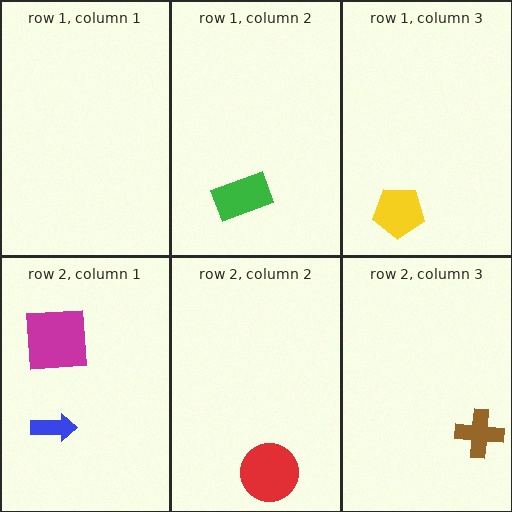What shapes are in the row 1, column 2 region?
The green rectangle.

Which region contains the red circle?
The row 2, column 2 region.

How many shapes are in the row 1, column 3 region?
1.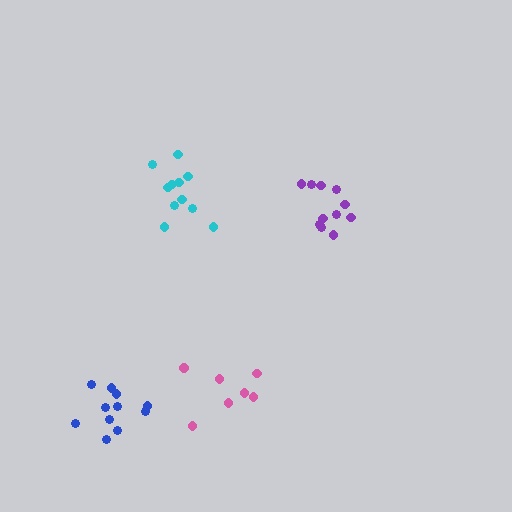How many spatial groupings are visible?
There are 4 spatial groupings.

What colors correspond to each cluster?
The clusters are colored: pink, blue, cyan, purple.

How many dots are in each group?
Group 1: 7 dots, Group 2: 11 dots, Group 3: 11 dots, Group 4: 11 dots (40 total).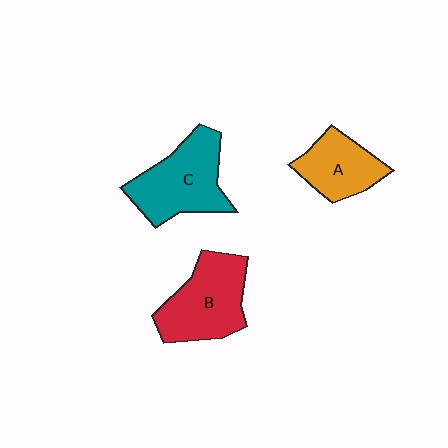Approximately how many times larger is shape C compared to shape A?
Approximately 1.4 times.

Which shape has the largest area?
Shape C (teal).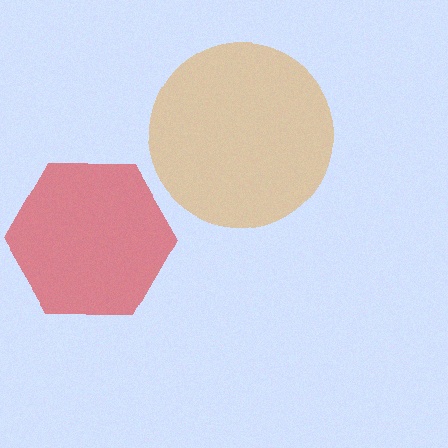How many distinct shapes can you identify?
There are 2 distinct shapes: a red hexagon, an orange circle.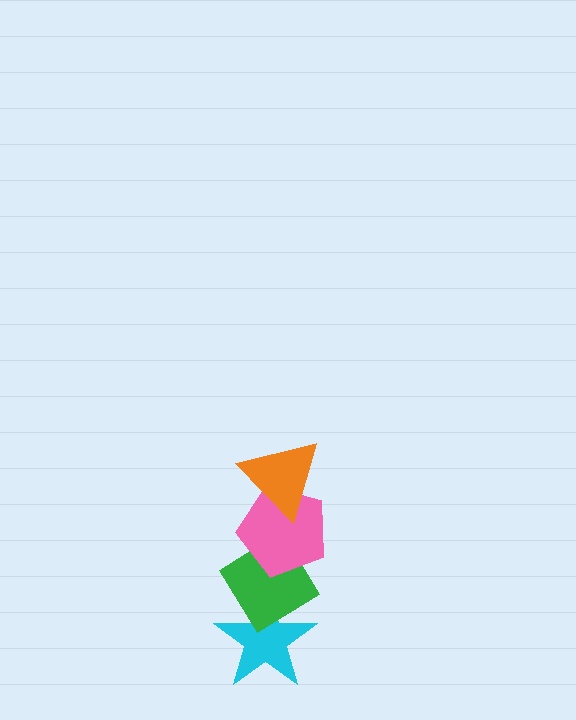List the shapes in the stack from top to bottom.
From top to bottom: the orange triangle, the pink pentagon, the green diamond, the cyan star.